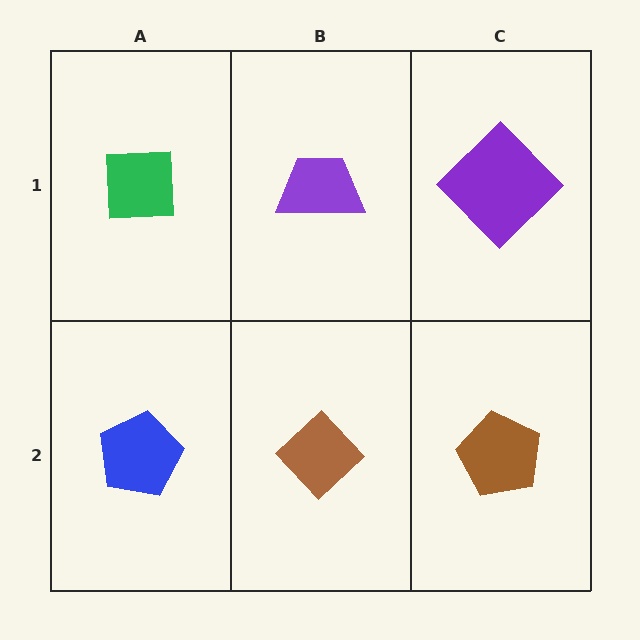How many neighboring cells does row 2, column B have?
3.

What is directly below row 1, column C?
A brown pentagon.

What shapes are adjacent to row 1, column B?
A brown diamond (row 2, column B), a green square (row 1, column A), a purple diamond (row 1, column C).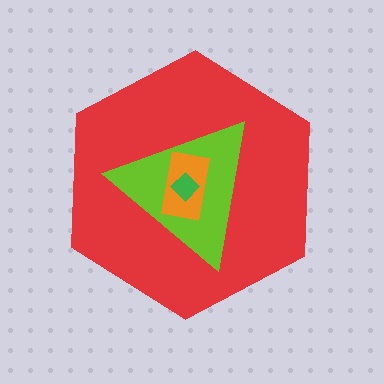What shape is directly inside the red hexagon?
The lime triangle.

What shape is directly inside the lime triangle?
The orange rectangle.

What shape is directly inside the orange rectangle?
The green diamond.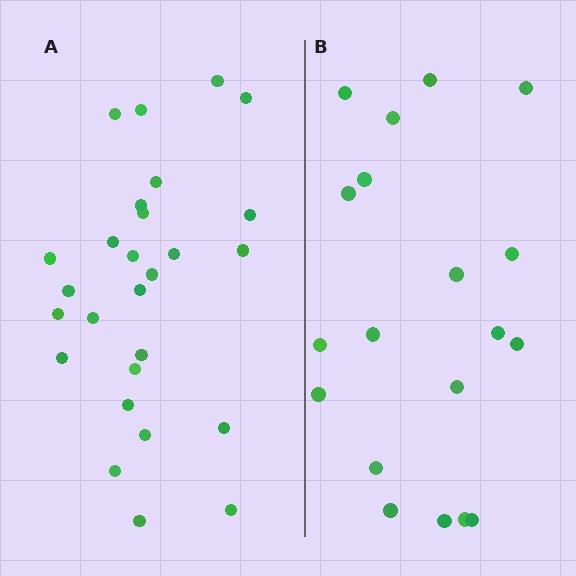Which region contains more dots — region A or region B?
Region A (the left region) has more dots.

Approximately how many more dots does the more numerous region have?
Region A has roughly 8 or so more dots than region B.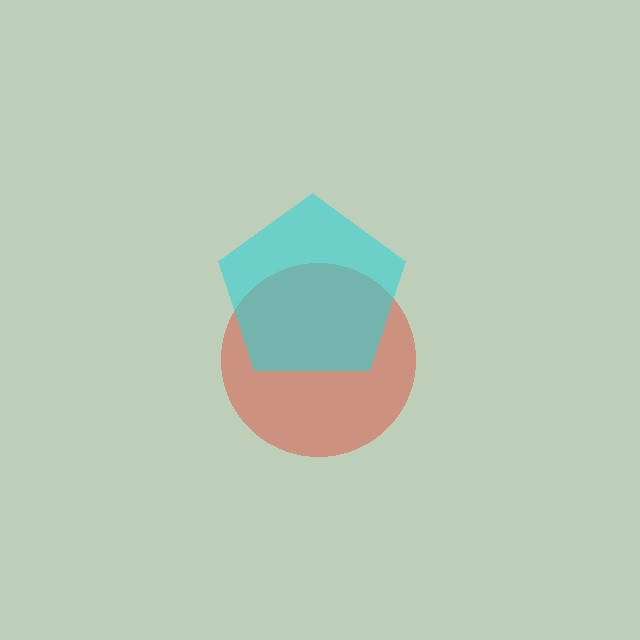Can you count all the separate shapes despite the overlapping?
Yes, there are 2 separate shapes.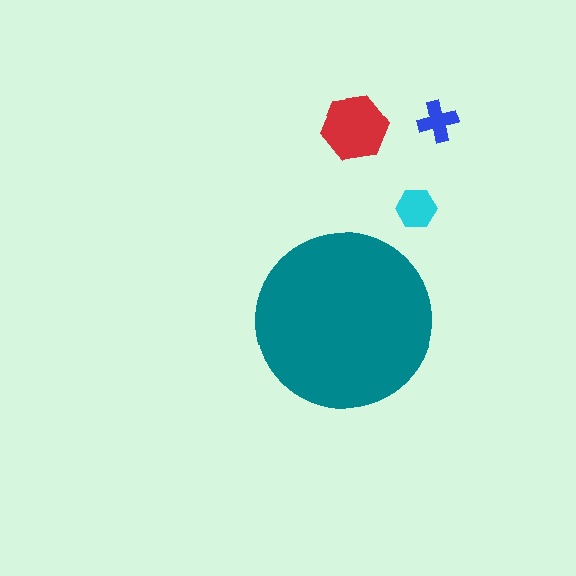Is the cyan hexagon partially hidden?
No, the cyan hexagon is fully visible.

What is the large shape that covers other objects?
A teal circle.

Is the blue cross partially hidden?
No, the blue cross is fully visible.